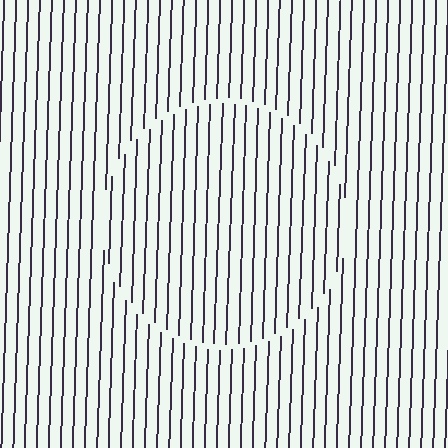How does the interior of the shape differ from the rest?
The interior of the shape contains the same grating, shifted by half a period — the contour is defined by the phase discontinuity where line-ends from the inner and outer gratings abut.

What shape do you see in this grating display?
An illusory circle. The interior of the shape contains the same grating, shifted by half a period — the contour is defined by the phase discontinuity where line-ends from the inner and outer gratings abut.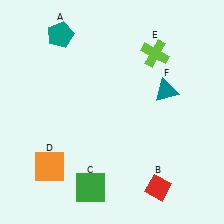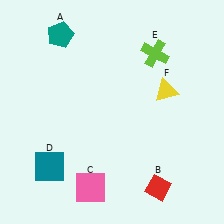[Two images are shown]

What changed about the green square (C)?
In Image 1, C is green. In Image 2, it changed to pink.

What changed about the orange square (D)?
In Image 1, D is orange. In Image 2, it changed to teal.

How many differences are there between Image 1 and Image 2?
There are 3 differences between the two images.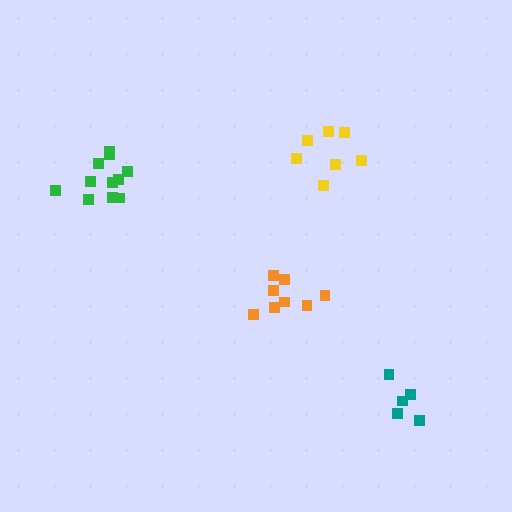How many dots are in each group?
Group 1: 7 dots, Group 2: 11 dots, Group 3: 8 dots, Group 4: 5 dots (31 total).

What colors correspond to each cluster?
The clusters are colored: yellow, green, orange, teal.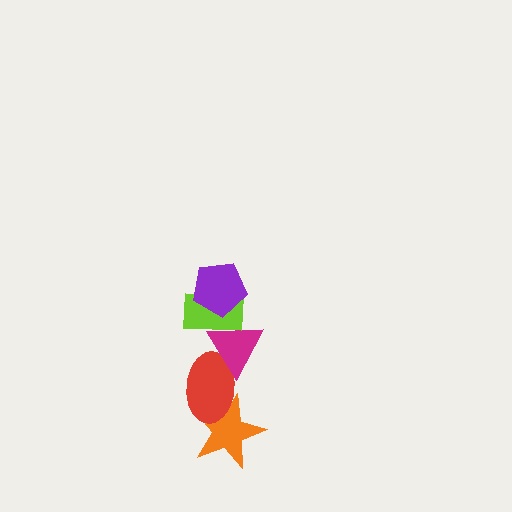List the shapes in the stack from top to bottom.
From top to bottom: the purple pentagon, the lime rectangle, the magenta triangle, the red ellipse, the orange star.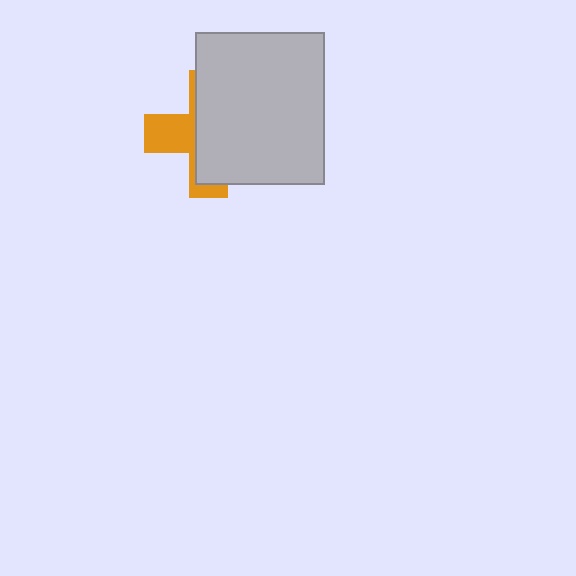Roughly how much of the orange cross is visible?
A small part of it is visible (roughly 35%).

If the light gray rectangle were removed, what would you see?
You would see the complete orange cross.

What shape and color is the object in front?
The object in front is a light gray rectangle.